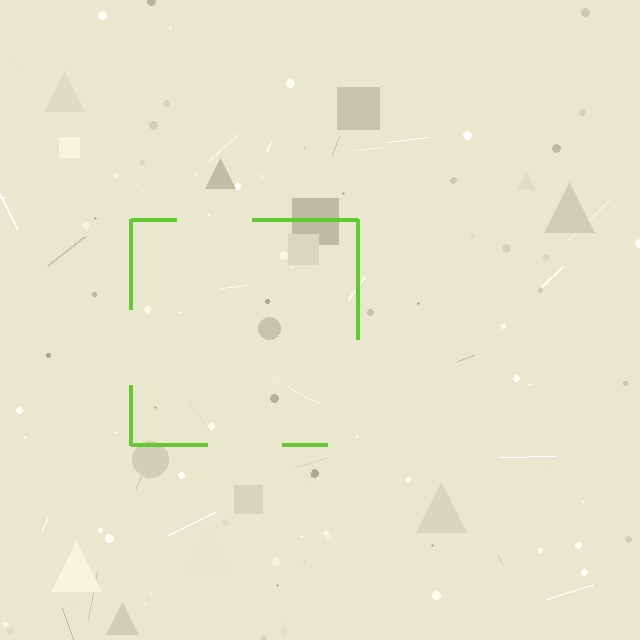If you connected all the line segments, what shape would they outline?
They would outline a square.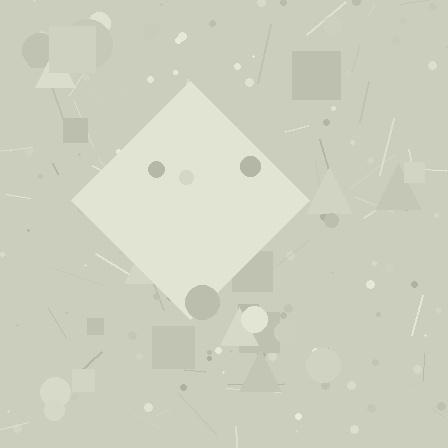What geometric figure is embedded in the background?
A diamond is embedded in the background.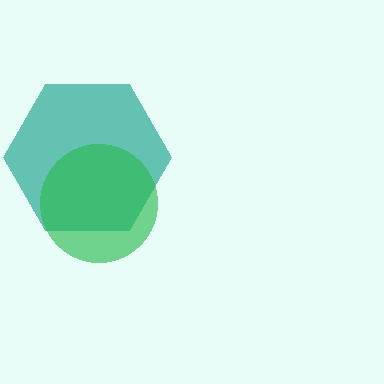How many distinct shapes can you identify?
There are 2 distinct shapes: a teal hexagon, a green circle.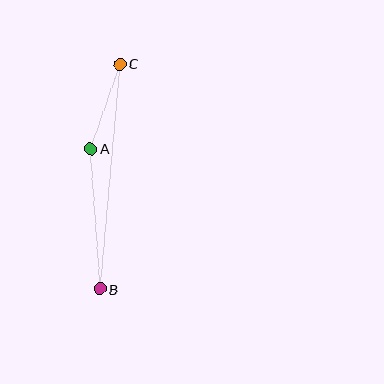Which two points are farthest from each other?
Points B and C are farthest from each other.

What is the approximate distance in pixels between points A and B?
The distance between A and B is approximately 140 pixels.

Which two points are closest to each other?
Points A and C are closest to each other.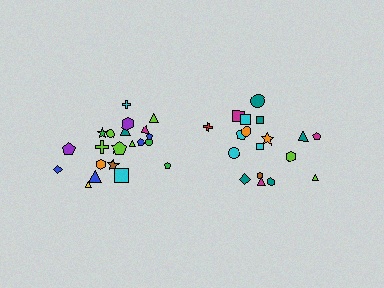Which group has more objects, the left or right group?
The left group.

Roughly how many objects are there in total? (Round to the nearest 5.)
Roughly 40 objects in total.